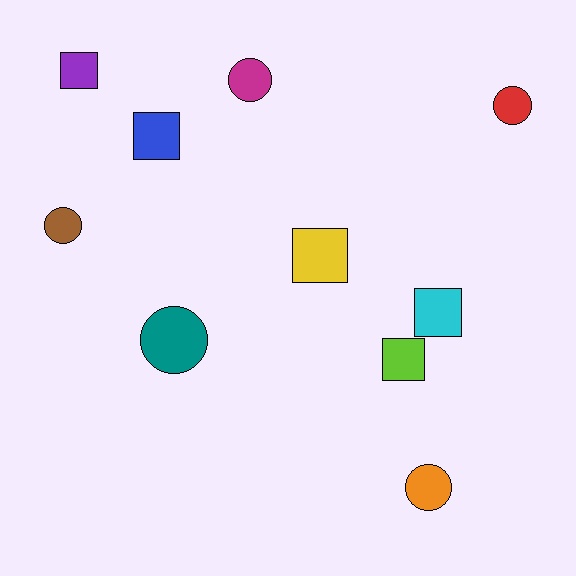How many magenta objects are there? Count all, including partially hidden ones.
There is 1 magenta object.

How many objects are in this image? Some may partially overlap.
There are 10 objects.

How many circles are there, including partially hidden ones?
There are 5 circles.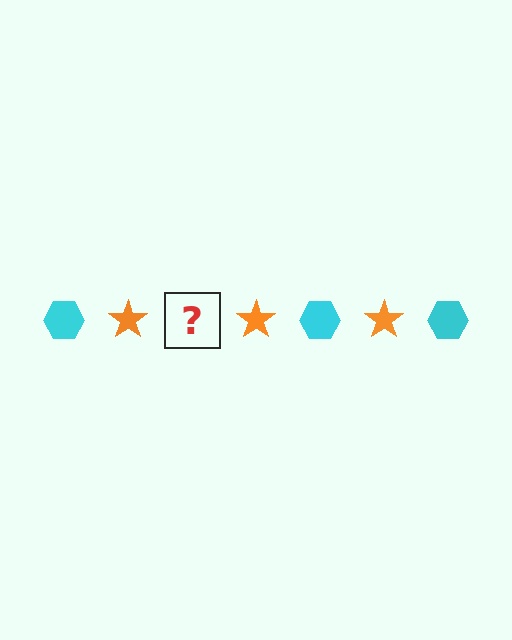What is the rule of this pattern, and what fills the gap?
The rule is that the pattern alternates between cyan hexagon and orange star. The gap should be filled with a cyan hexagon.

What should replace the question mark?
The question mark should be replaced with a cyan hexagon.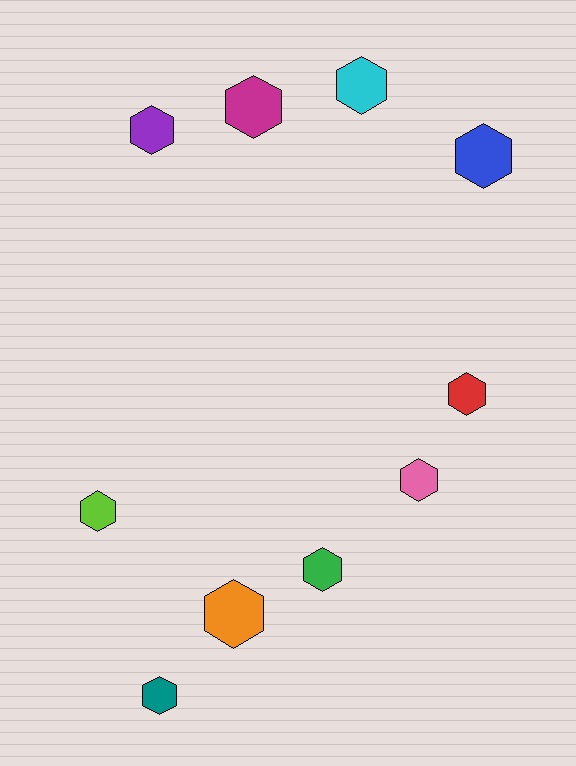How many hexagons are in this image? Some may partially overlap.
There are 10 hexagons.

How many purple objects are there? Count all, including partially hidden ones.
There is 1 purple object.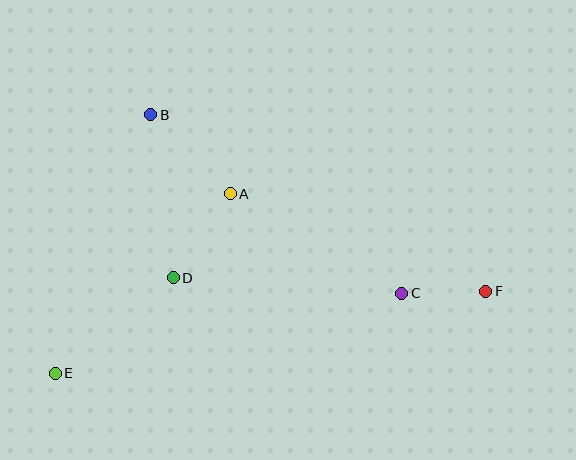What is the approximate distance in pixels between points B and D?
The distance between B and D is approximately 165 pixels.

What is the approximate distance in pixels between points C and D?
The distance between C and D is approximately 229 pixels.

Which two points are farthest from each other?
Points E and F are farthest from each other.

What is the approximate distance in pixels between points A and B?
The distance between A and B is approximately 112 pixels.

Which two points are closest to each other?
Points C and F are closest to each other.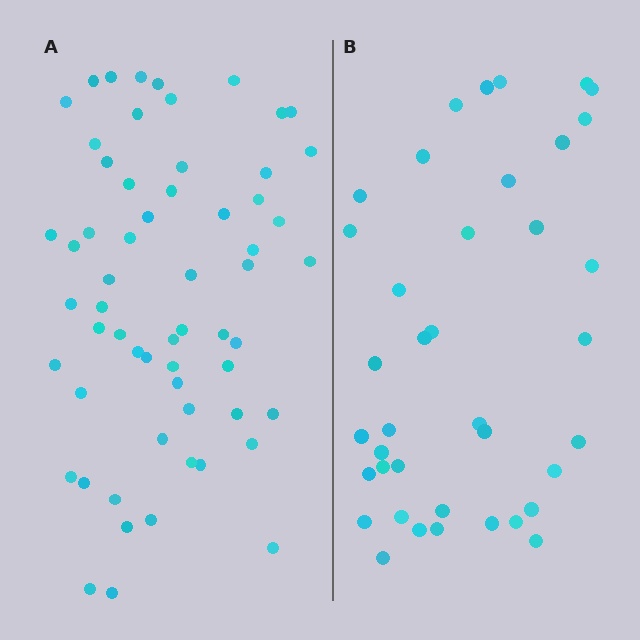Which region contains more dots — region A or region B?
Region A (the left region) has more dots.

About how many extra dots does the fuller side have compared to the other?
Region A has approximately 20 more dots than region B.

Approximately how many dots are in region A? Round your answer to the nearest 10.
About 60 dots.